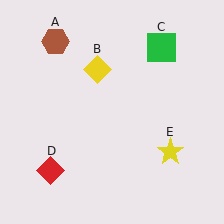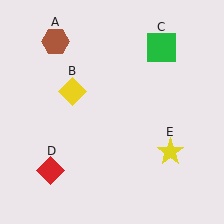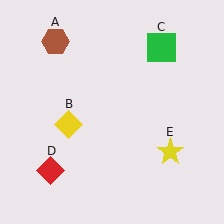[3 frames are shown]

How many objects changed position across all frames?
1 object changed position: yellow diamond (object B).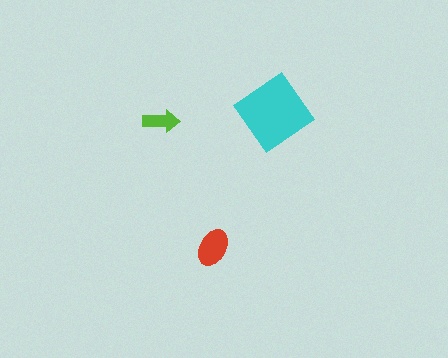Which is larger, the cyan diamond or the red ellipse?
The cyan diamond.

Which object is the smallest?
The lime arrow.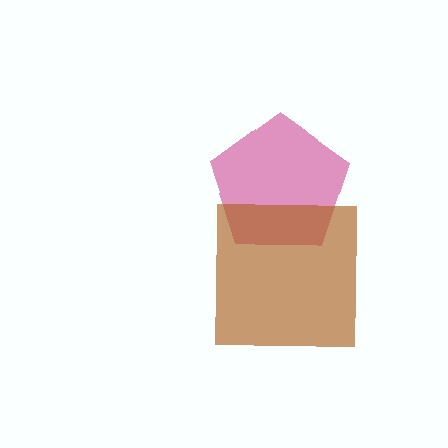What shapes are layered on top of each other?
The layered shapes are: a magenta pentagon, a brown square.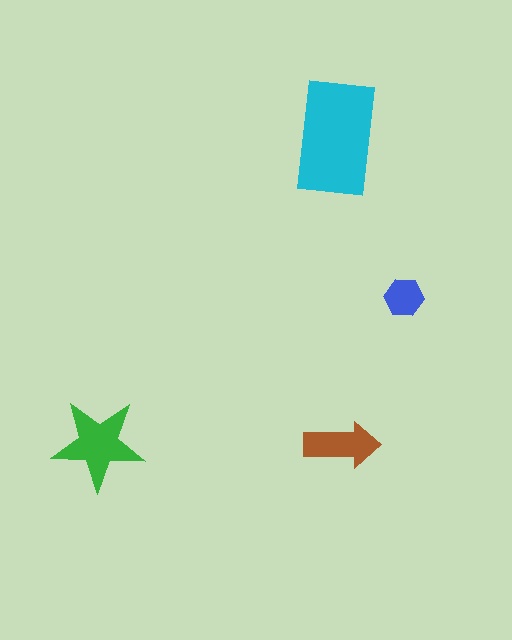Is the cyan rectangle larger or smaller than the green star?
Larger.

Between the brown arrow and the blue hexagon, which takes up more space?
The brown arrow.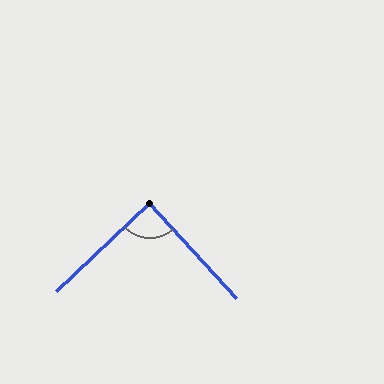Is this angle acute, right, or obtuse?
It is approximately a right angle.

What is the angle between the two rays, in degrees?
Approximately 89 degrees.